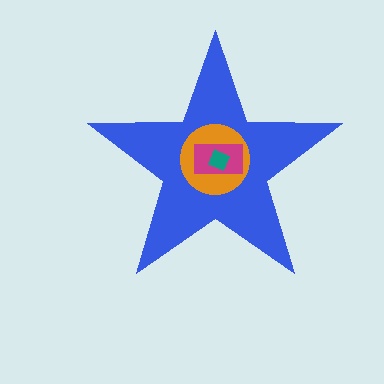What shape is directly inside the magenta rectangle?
The teal diamond.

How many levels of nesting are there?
4.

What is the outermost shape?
The blue star.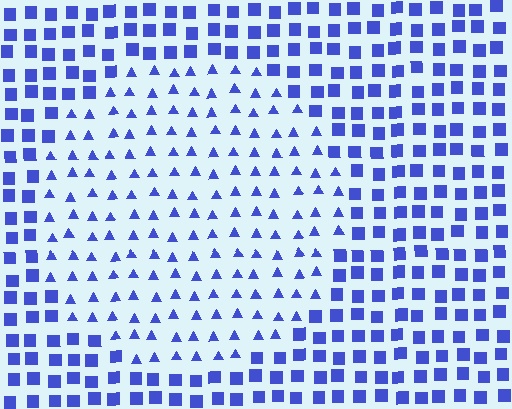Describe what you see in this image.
The image is filled with small blue elements arranged in a uniform grid. A circle-shaped region contains triangles, while the surrounding area contains squares. The boundary is defined purely by the change in element shape.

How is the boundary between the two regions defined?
The boundary is defined by a change in element shape: triangles inside vs. squares outside. All elements share the same color and spacing.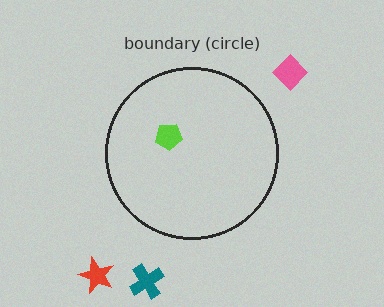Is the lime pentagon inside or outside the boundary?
Inside.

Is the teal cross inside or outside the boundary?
Outside.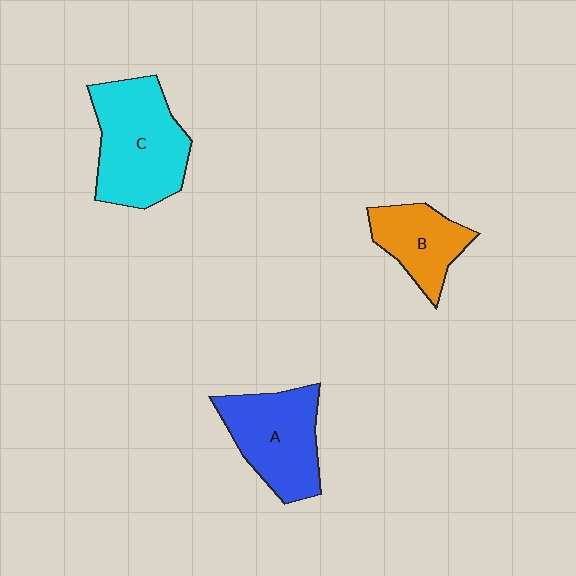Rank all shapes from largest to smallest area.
From largest to smallest: C (cyan), A (blue), B (orange).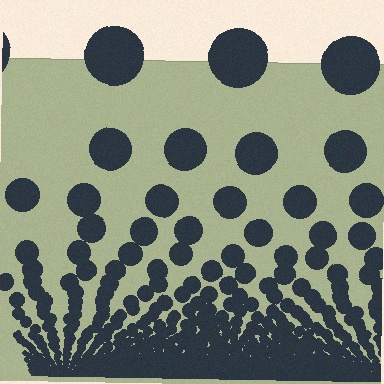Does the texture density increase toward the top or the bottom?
Density increases toward the bottom.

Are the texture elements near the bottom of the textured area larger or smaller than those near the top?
Smaller. The gradient is inverted — elements near the bottom are smaller and denser.